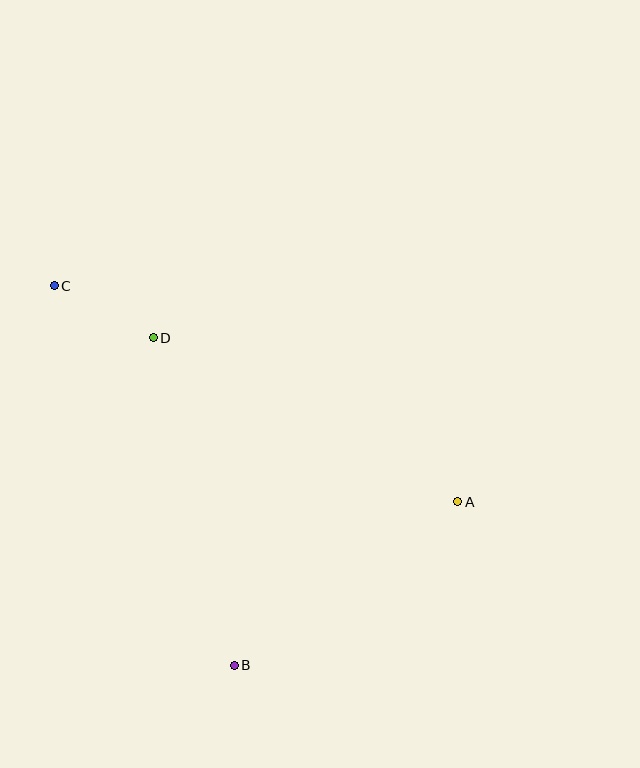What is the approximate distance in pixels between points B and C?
The distance between B and C is approximately 420 pixels.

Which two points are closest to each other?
Points C and D are closest to each other.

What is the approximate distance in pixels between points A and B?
The distance between A and B is approximately 277 pixels.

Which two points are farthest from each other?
Points A and C are farthest from each other.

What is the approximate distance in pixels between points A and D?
The distance between A and D is approximately 346 pixels.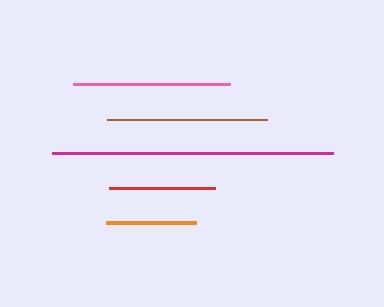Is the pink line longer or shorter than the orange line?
The pink line is longer than the orange line.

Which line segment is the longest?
The magenta line is the longest at approximately 281 pixels.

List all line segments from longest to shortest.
From longest to shortest: magenta, brown, pink, red, orange.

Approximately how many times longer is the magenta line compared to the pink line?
The magenta line is approximately 1.8 times the length of the pink line.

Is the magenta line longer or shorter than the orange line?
The magenta line is longer than the orange line.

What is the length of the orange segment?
The orange segment is approximately 90 pixels long.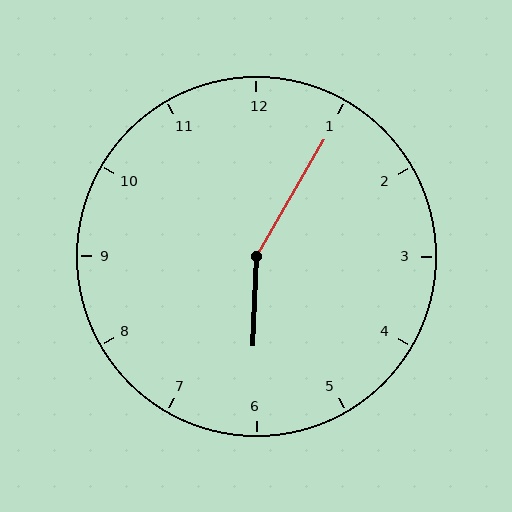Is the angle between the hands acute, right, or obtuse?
It is obtuse.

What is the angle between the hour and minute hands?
Approximately 152 degrees.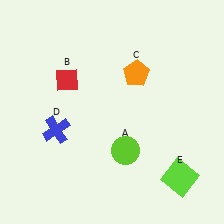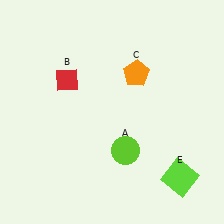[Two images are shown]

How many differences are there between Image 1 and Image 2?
There is 1 difference between the two images.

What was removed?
The blue cross (D) was removed in Image 2.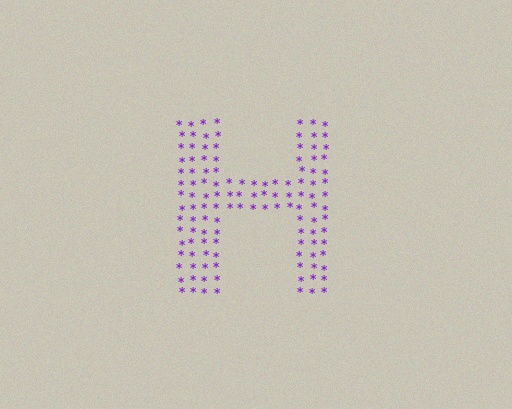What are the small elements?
The small elements are asterisks.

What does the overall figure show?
The overall figure shows the letter H.